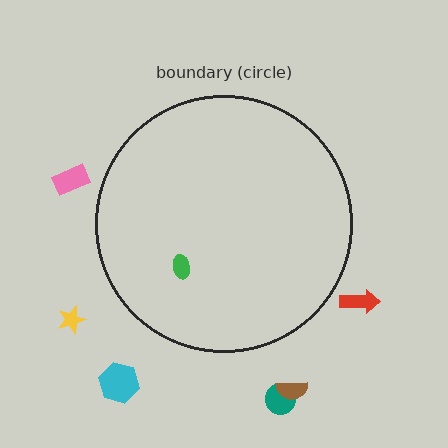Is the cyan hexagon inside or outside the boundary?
Outside.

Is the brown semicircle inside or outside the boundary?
Outside.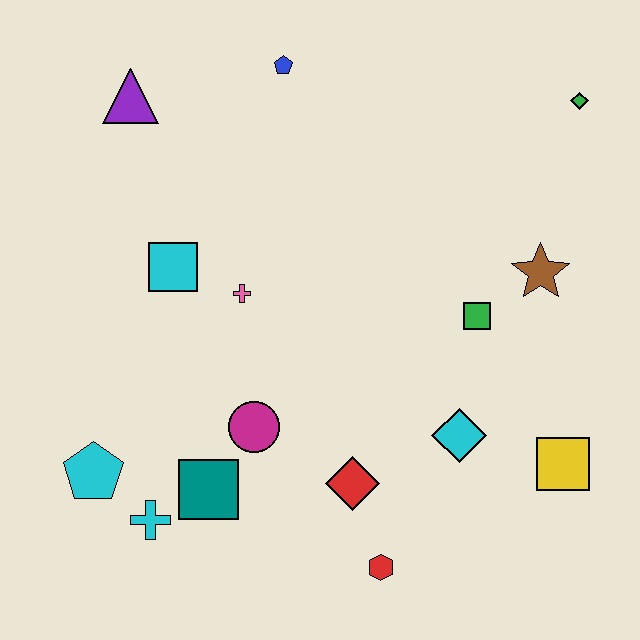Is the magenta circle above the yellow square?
Yes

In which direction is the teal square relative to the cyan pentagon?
The teal square is to the right of the cyan pentagon.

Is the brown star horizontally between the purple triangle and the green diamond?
Yes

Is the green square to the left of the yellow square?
Yes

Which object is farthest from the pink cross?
The green diamond is farthest from the pink cross.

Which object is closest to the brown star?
The green square is closest to the brown star.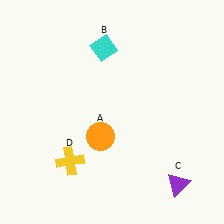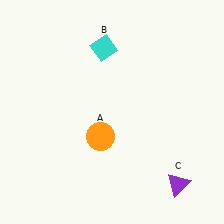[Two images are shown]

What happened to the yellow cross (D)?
The yellow cross (D) was removed in Image 2. It was in the bottom-left area of Image 1.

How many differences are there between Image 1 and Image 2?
There is 1 difference between the two images.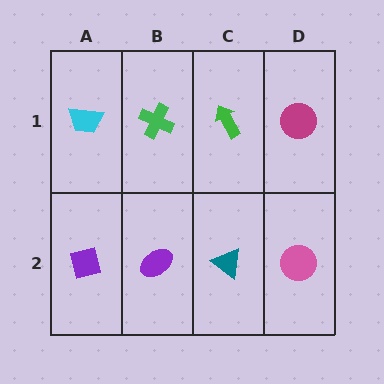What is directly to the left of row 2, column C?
A purple ellipse.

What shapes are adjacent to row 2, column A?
A cyan trapezoid (row 1, column A), a purple ellipse (row 2, column B).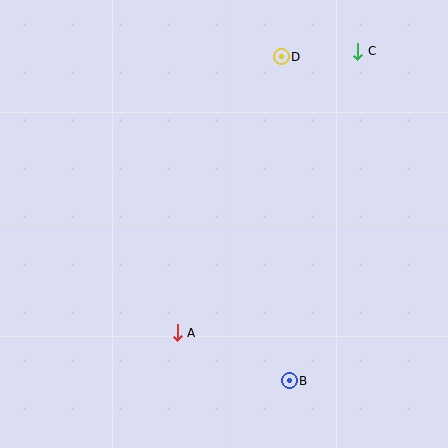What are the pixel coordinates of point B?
Point B is at (289, 381).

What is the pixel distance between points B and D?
The distance between B and D is 324 pixels.